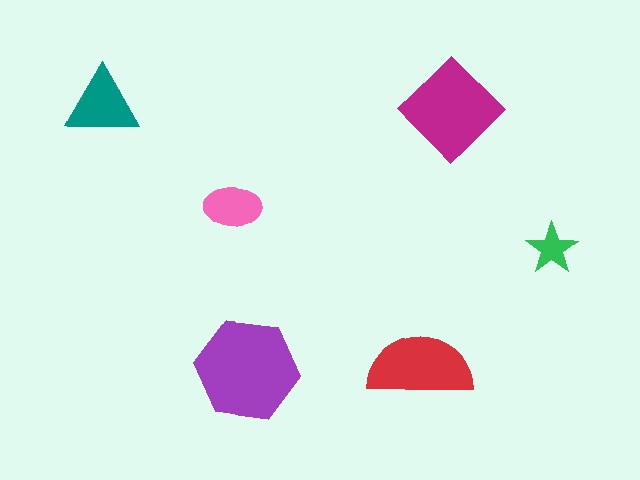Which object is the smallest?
The green star.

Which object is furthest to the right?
The green star is rightmost.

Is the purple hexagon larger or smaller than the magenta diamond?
Larger.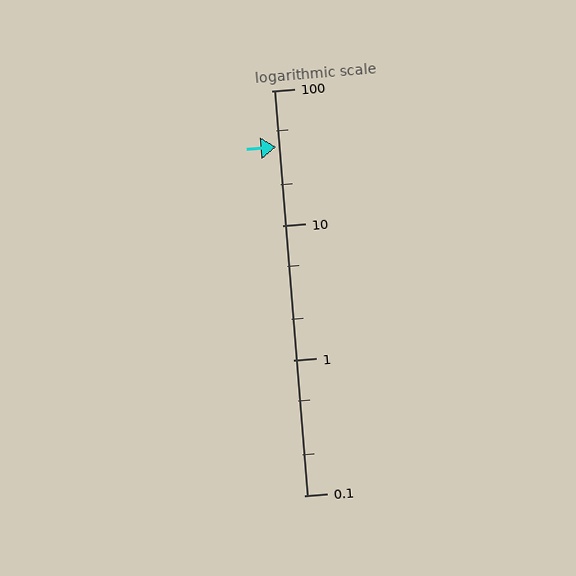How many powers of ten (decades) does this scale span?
The scale spans 3 decades, from 0.1 to 100.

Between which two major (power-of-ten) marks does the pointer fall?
The pointer is between 10 and 100.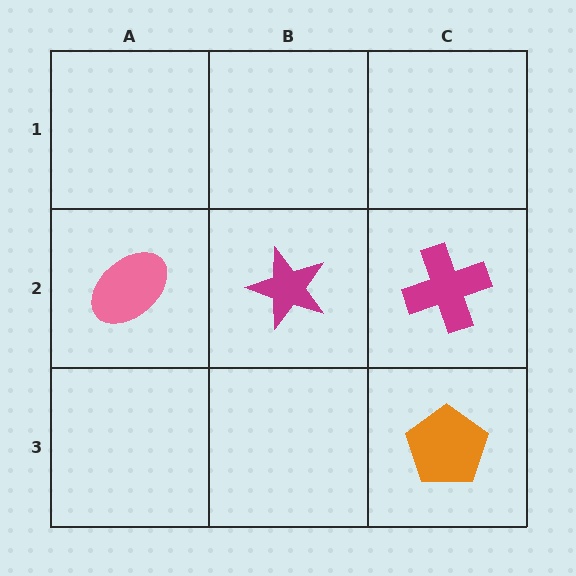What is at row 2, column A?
A pink ellipse.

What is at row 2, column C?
A magenta cross.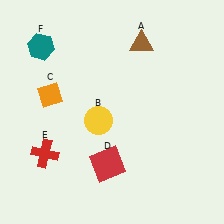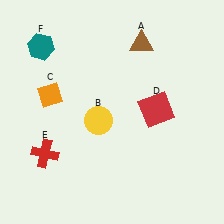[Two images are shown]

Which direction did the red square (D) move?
The red square (D) moved up.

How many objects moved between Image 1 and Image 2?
1 object moved between the two images.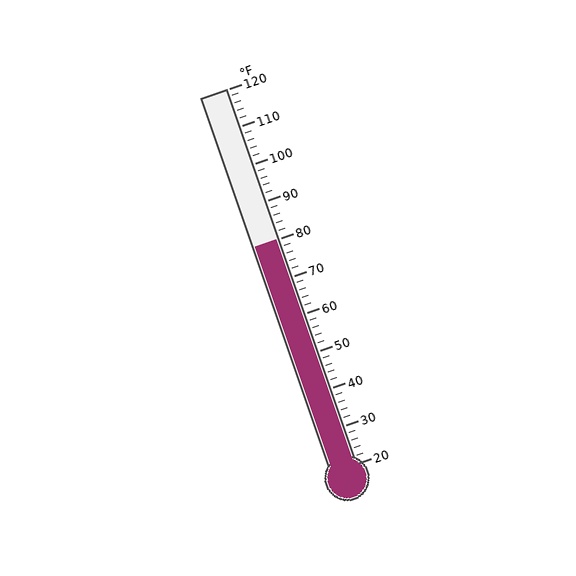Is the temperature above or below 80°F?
The temperature is at 80°F.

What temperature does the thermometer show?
The thermometer shows approximately 80°F.